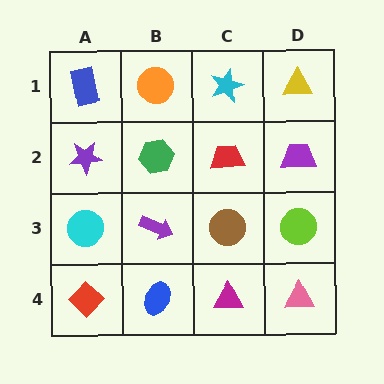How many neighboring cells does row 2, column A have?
3.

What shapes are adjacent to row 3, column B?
A green hexagon (row 2, column B), a blue ellipse (row 4, column B), a cyan circle (row 3, column A), a brown circle (row 3, column C).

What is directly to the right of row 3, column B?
A brown circle.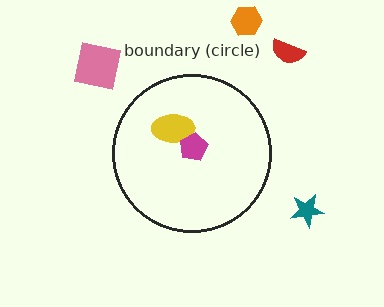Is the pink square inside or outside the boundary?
Outside.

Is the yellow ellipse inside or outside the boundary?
Inside.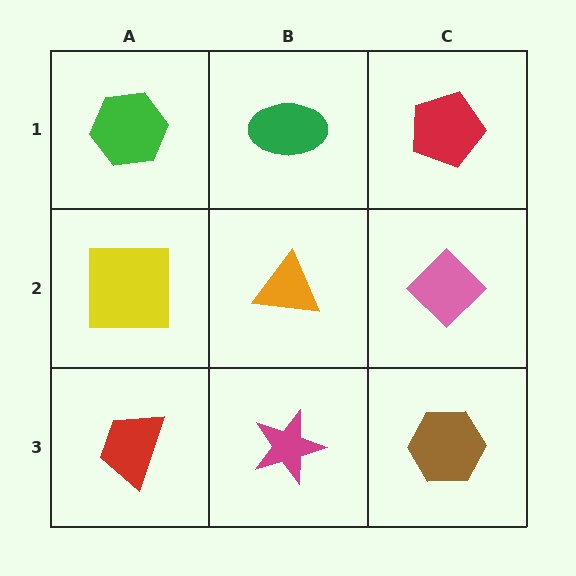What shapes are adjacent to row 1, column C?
A pink diamond (row 2, column C), a green ellipse (row 1, column B).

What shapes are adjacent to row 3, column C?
A pink diamond (row 2, column C), a magenta star (row 3, column B).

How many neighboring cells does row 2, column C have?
3.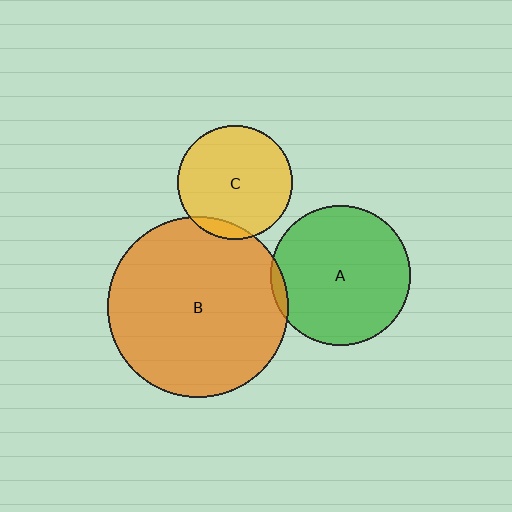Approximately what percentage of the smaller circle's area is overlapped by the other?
Approximately 10%.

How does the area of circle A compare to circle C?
Approximately 1.5 times.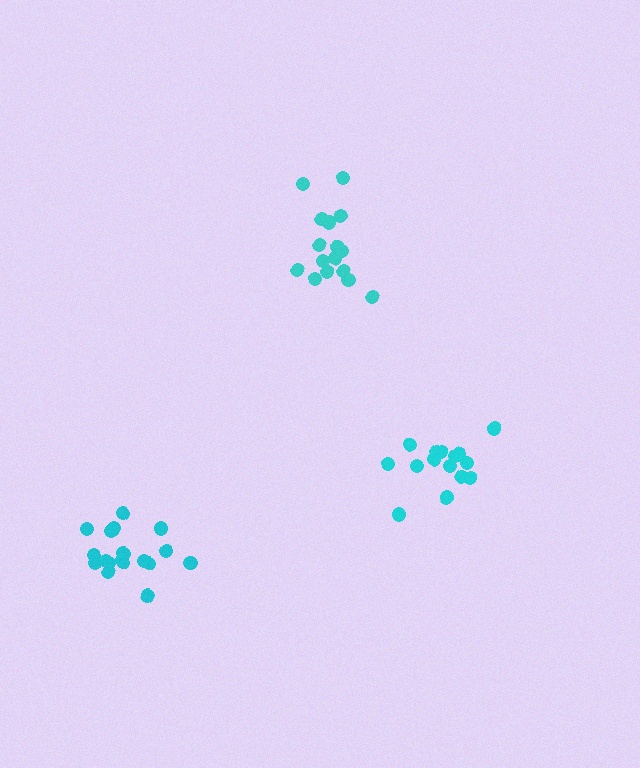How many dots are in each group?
Group 1: 16 dots, Group 2: 15 dots, Group 3: 19 dots (50 total).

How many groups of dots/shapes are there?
There are 3 groups.